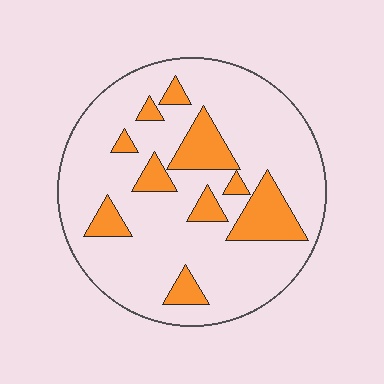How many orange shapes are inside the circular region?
10.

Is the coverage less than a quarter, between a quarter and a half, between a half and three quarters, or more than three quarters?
Less than a quarter.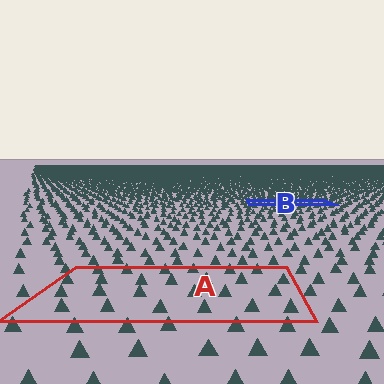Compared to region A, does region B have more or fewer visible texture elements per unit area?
Region B has more texture elements per unit area — they are packed more densely because it is farther away.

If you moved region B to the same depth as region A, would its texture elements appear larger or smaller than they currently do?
They would appear larger. At a closer depth, the same texture elements are projected at a bigger on-screen size.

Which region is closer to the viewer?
Region A is closer. The texture elements there are larger and more spread out.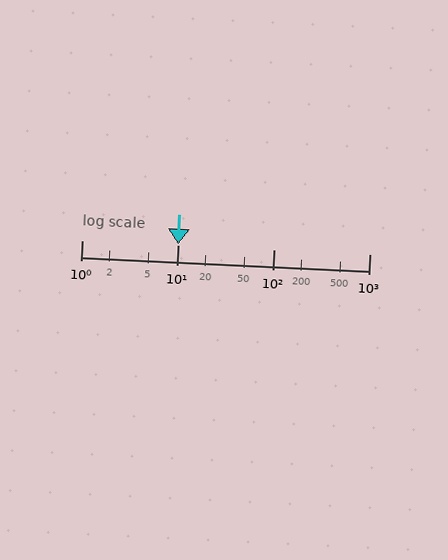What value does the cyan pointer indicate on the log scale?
The pointer indicates approximately 10.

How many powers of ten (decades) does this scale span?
The scale spans 3 decades, from 1 to 1000.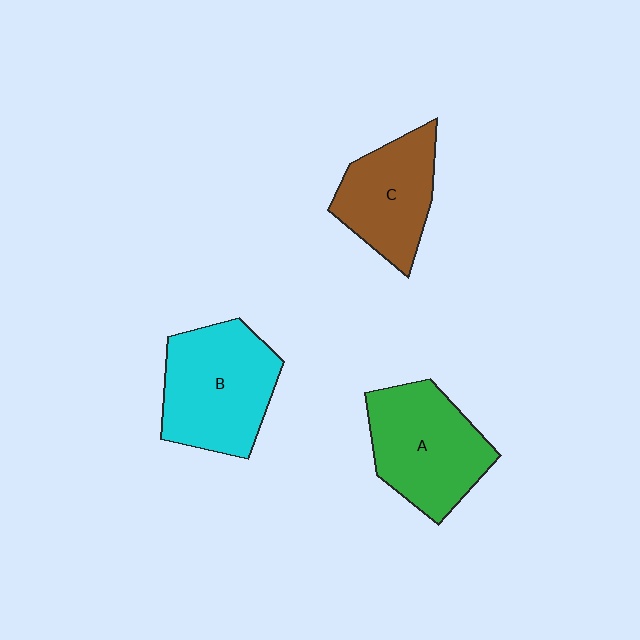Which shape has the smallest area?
Shape C (brown).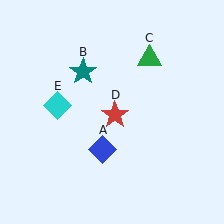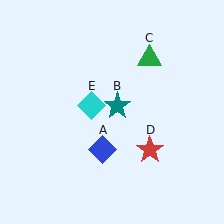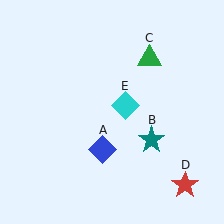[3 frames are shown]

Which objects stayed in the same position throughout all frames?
Blue diamond (object A) and green triangle (object C) remained stationary.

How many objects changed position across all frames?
3 objects changed position: teal star (object B), red star (object D), cyan diamond (object E).